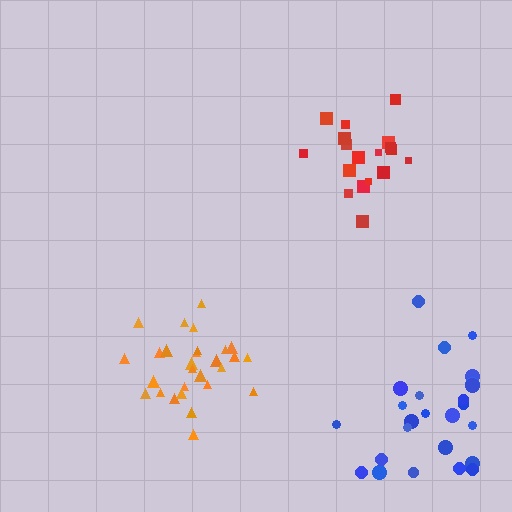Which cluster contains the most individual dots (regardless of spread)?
Orange (28).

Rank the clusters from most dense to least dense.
red, orange, blue.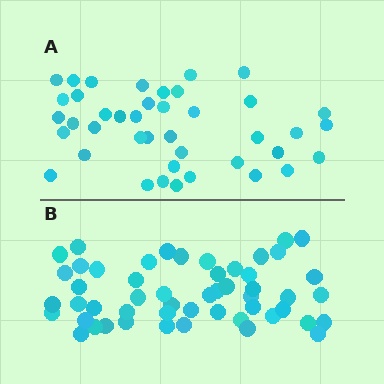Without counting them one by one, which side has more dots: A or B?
Region B (the bottom region) has more dots.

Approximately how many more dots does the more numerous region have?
Region B has roughly 12 or so more dots than region A.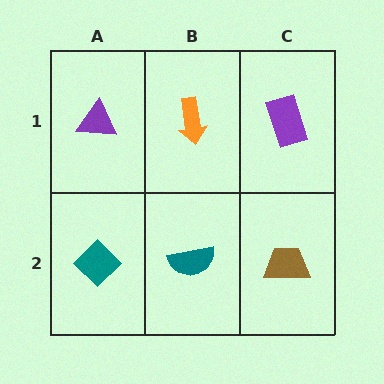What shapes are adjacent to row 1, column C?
A brown trapezoid (row 2, column C), an orange arrow (row 1, column B).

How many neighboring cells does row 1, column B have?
3.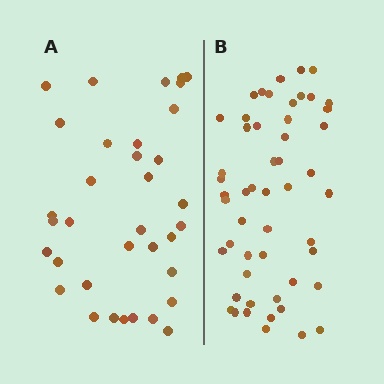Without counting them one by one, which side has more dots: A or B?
Region B (the right region) has more dots.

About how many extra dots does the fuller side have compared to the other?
Region B has approximately 15 more dots than region A.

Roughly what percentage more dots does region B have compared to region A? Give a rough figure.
About 50% more.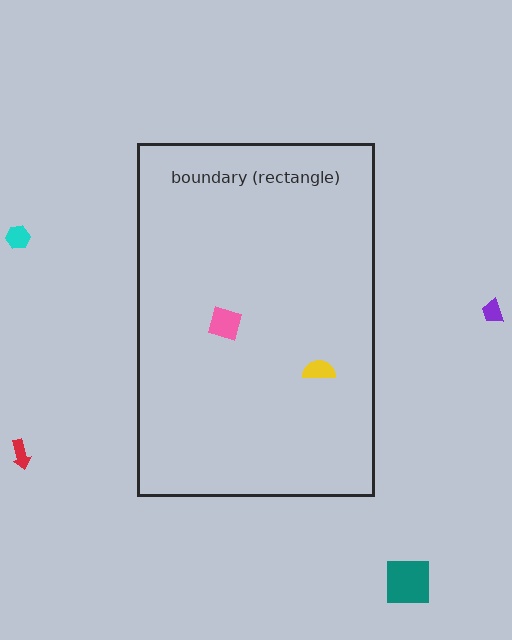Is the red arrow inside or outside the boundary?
Outside.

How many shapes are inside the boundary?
2 inside, 4 outside.